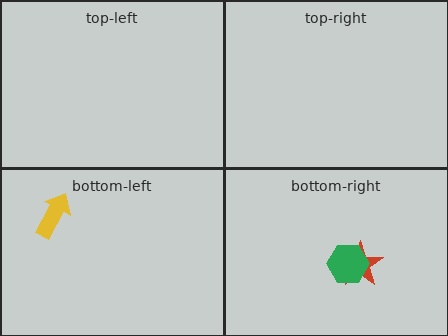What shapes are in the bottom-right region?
The red star, the green hexagon.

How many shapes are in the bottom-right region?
2.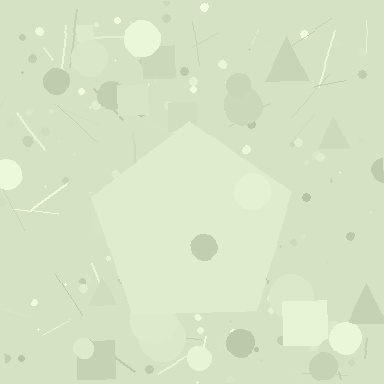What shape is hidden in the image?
A pentagon is hidden in the image.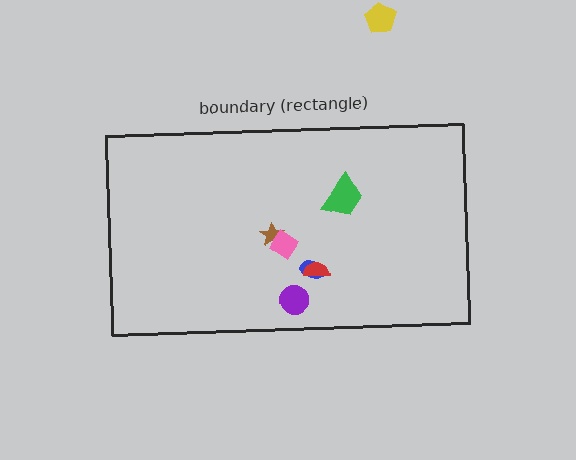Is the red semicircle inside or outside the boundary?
Inside.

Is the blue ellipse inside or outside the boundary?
Inside.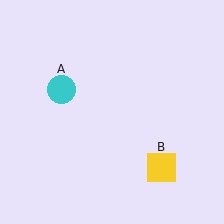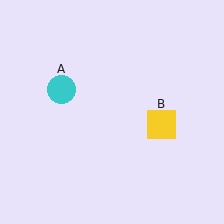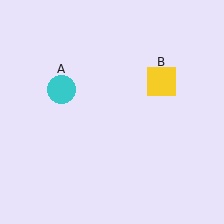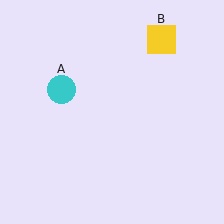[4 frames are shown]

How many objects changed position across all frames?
1 object changed position: yellow square (object B).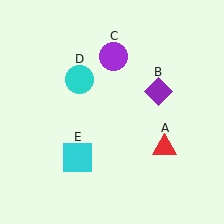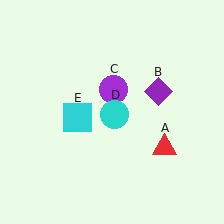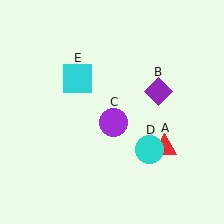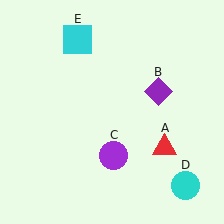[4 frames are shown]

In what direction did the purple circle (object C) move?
The purple circle (object C) moved down.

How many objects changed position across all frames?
3 objects changed position: purple circle (object C), cyan circle (object D), cyan square (object E).